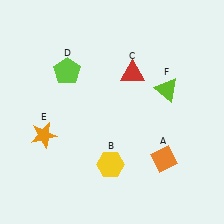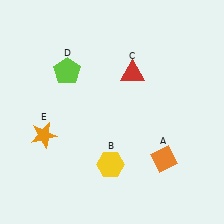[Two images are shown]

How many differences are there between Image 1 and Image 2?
There is 1 difference between the two images.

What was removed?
The lime triangle (F) was removed in Image 2.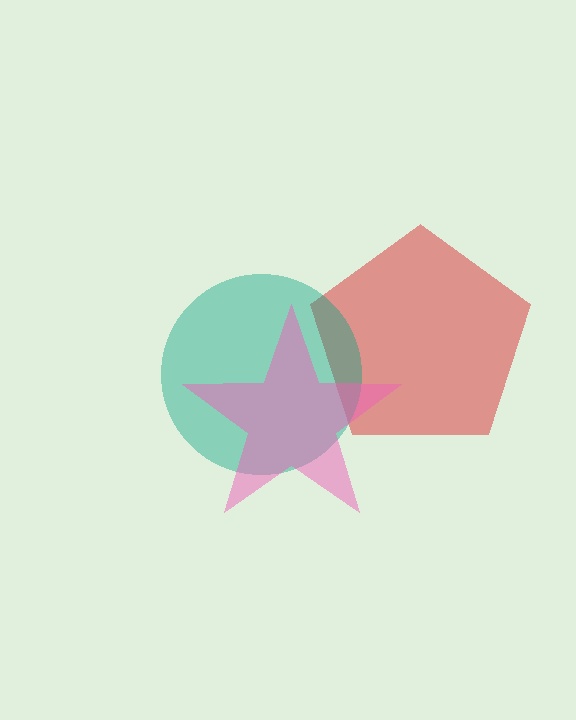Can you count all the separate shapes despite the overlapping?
Yes, there are 3 separate shapes.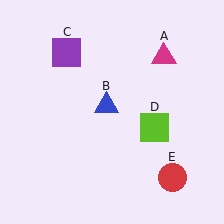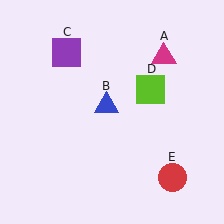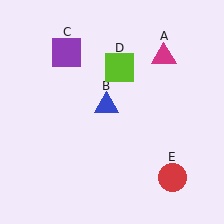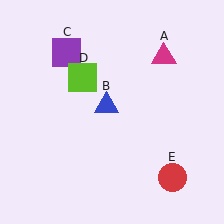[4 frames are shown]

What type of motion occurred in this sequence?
The lime square (object D) rotated counterclockwise around the center of the scene.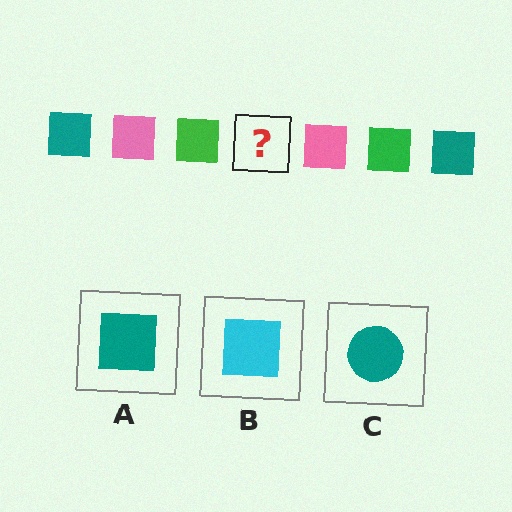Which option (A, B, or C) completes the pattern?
A.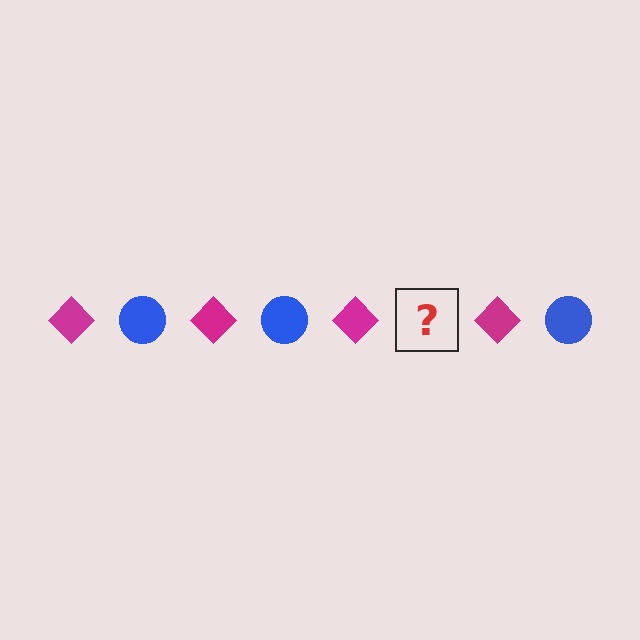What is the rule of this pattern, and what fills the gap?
The rule is that the pattern alternates between magenta diamond and blue circle. The gap should be filled with a blue circle.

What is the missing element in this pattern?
The missing element is a blue circle.